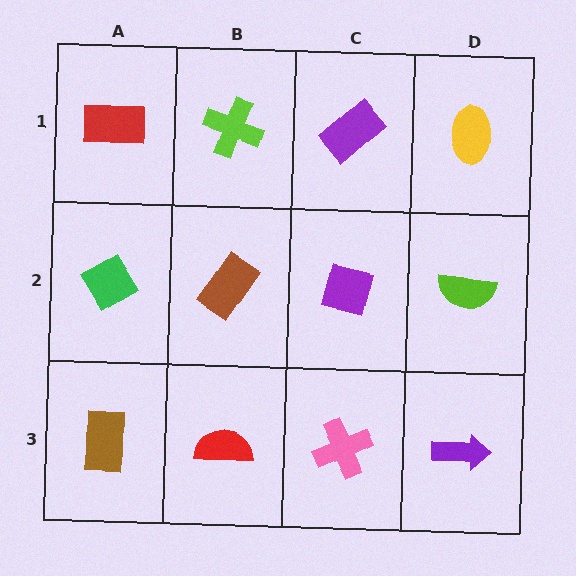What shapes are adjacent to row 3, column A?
A green diamond (row 2, column A), a red semicircle (row 3, column B).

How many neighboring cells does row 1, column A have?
2.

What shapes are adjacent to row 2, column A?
A red rectangle (row 1, column A), a brown rectangle (row 3, column A), a brown rectangle (row 2, column B).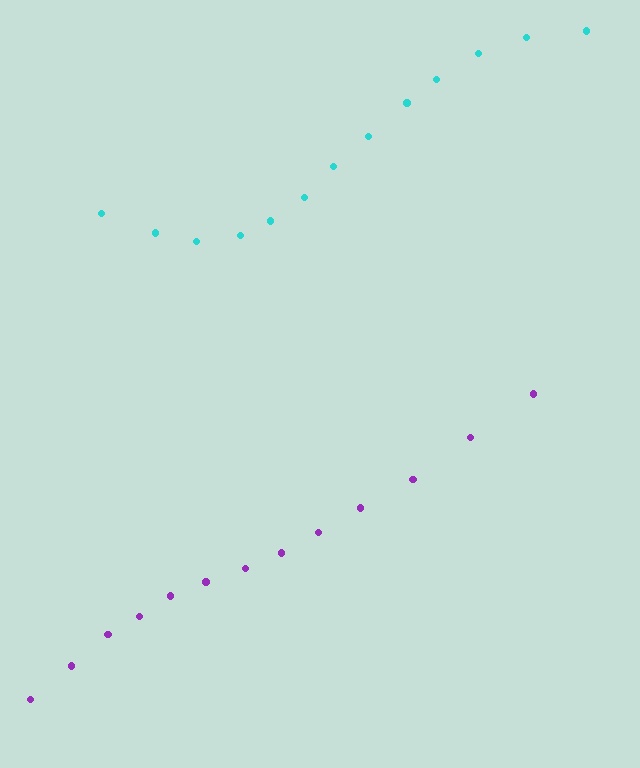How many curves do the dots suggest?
There are 2 distinct paths.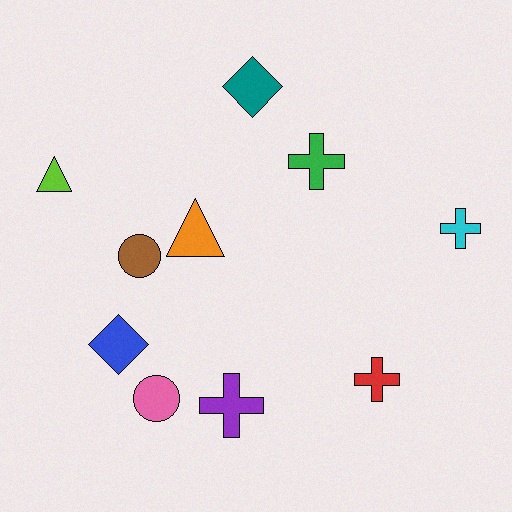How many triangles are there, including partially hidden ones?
There are 2 triangles.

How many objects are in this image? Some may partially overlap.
There are 10 objects.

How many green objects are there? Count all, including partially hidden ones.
There is 1 green object.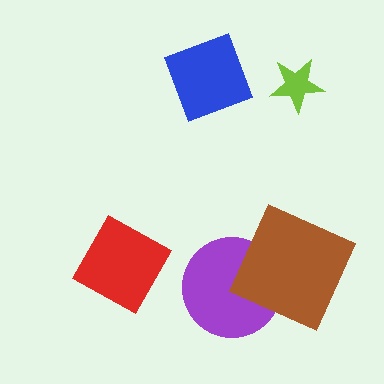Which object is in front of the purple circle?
The brown square is in front of the purple circle.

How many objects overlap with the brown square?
1 object overlaps with the brown square.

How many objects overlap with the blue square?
0 objects overlap with the blue square.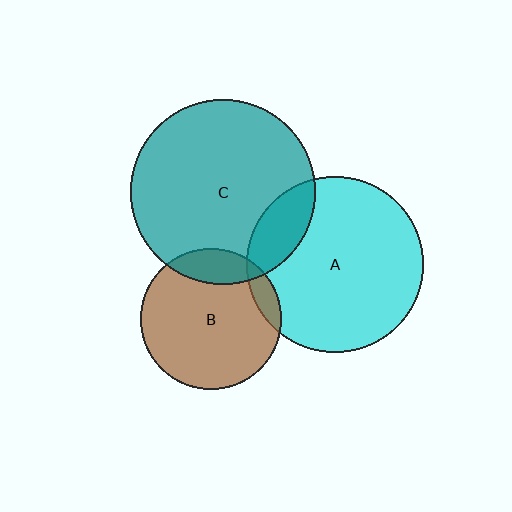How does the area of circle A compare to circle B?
Approximately 1.6 times.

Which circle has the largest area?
Circle C (teal).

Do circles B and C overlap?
Yes.